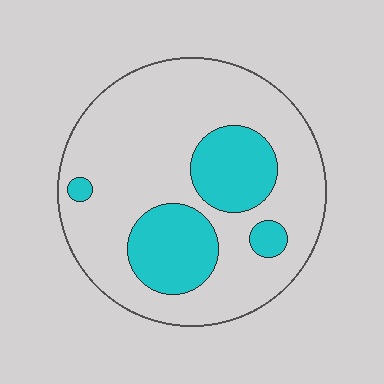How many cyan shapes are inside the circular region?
4.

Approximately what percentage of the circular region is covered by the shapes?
Approximately 25%.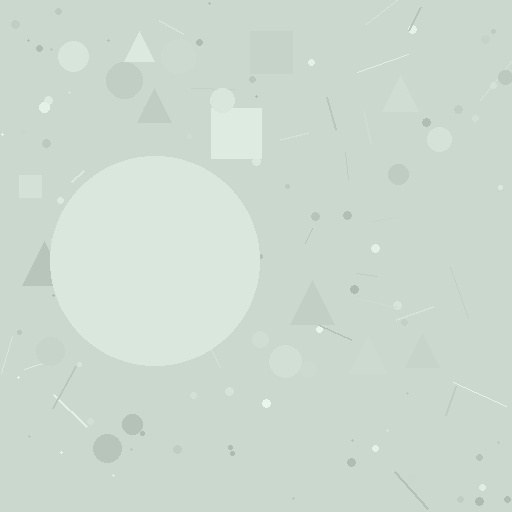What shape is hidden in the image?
A circle is hidden in the image.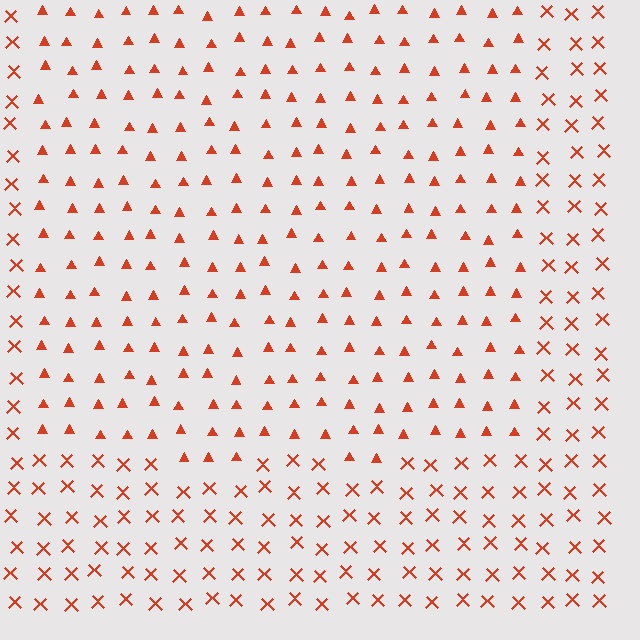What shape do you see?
I see a rectangle.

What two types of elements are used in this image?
The image uses triangles inside the rectangle region and X marks outside it.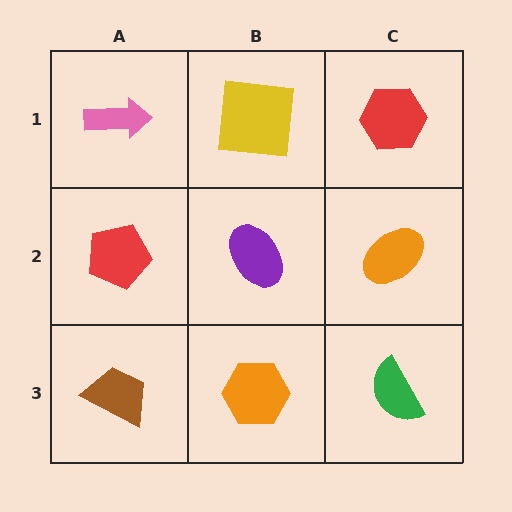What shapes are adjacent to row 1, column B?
A purple ellipse (row 2, column B), a pink arrow (row 1, column A), a red hexagon (row 1, column C).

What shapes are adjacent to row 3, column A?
A red pentagon (row 2, column A), an orange hexagon (row 3, column B).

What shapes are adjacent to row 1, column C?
An orange ellipse (row 2, column C), a yellow square (row 1, column B).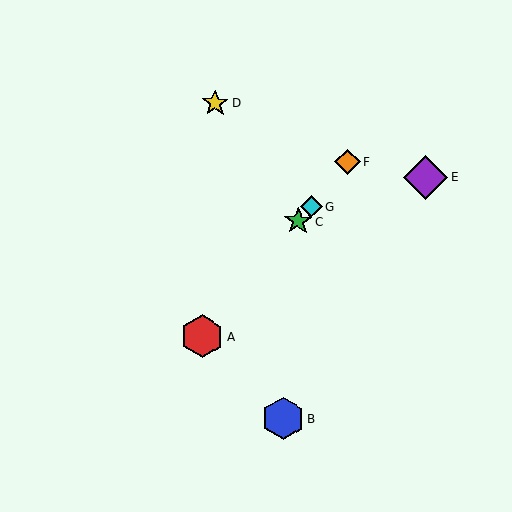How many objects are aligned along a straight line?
4 objects (A, C, F, G) are aligned along a straight line.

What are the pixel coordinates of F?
Object F is at (348, 162).